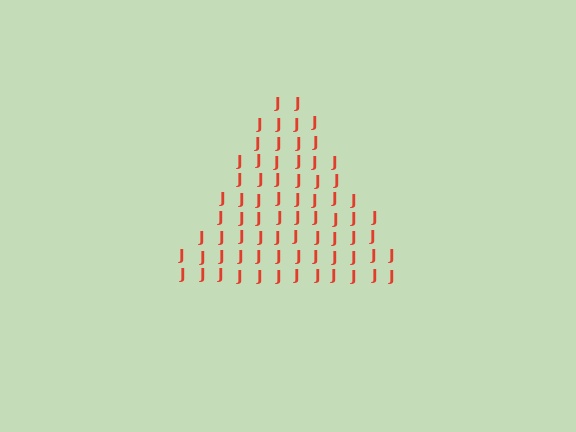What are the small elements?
The small elements are letter J's.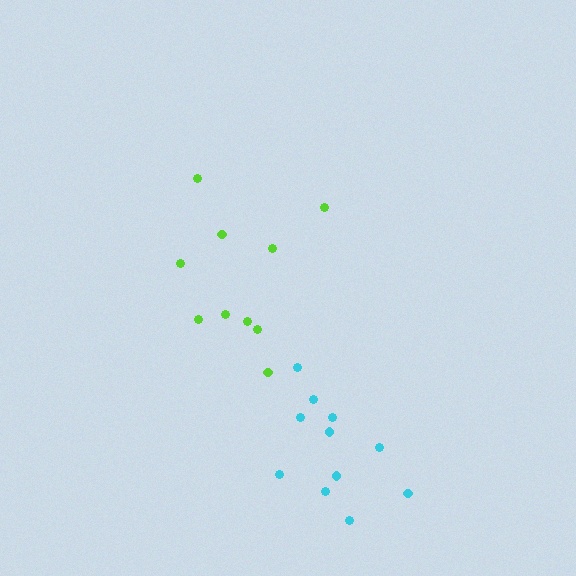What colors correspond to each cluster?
The clusters are colored: lime, cyan.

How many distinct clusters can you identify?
There are 2 distinct clusters.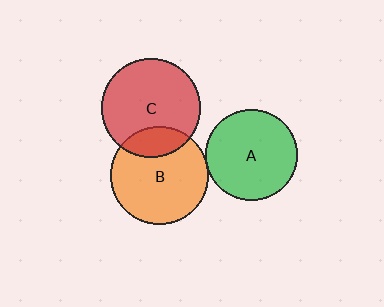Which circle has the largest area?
Circle C (red).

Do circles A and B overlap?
Yes.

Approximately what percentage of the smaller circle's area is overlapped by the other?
Approximately 5%.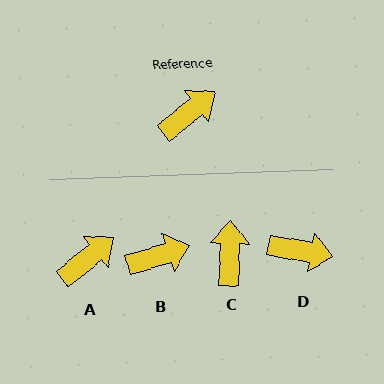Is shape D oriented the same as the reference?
No, it is off by about 49 degrees.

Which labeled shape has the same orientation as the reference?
A.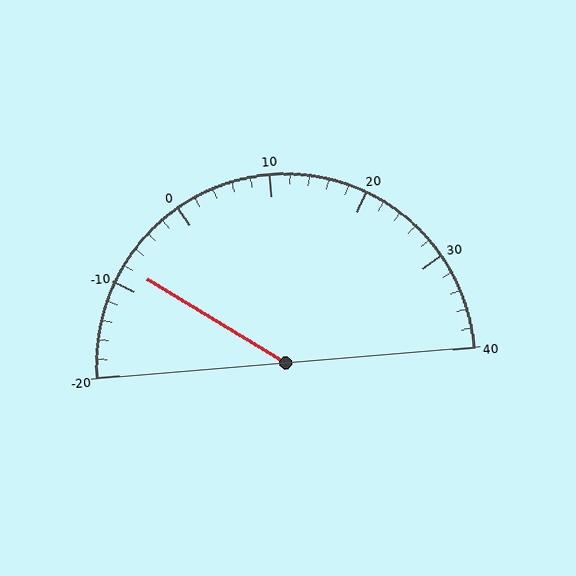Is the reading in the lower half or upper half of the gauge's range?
The reading is in the lower half of the range (-20 to 40).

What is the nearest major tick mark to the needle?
The nearest major tick mark is -10.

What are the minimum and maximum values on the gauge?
The gauge ranges from -20 to 40.